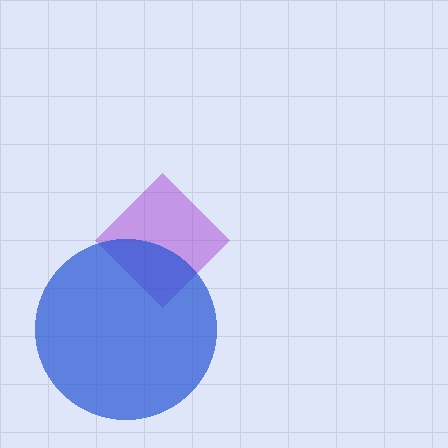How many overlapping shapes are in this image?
There are 2 overlapping shapes in the image.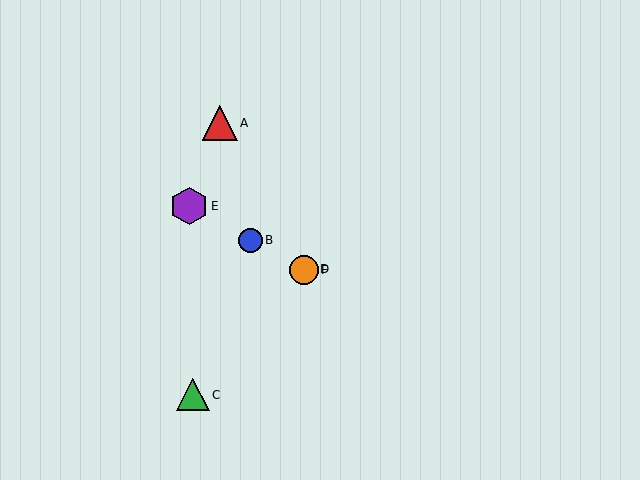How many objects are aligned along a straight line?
4 objects (B, D, E, F) are aligned along a straight line.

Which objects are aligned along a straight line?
Objects B, D, E, F are aligned along a straight line.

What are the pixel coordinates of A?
Object A is at (220, 123).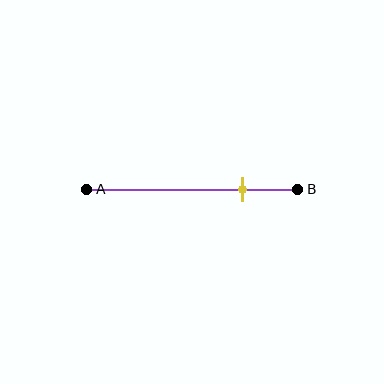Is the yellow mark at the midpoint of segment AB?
No, the mark is at about 75% from A, not at the 50% midpoint.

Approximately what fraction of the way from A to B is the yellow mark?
The yellow mark is approximately 75% of the way from A to B.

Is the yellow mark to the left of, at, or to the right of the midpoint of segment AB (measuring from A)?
The yellow mark is to the right of the midpoint of segment AB.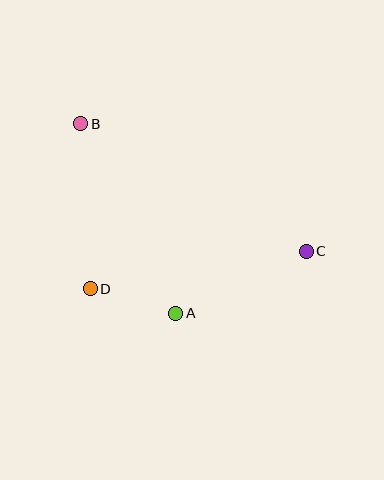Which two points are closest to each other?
Points A and D are closest to each other.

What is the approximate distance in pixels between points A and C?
The distance between A and C is approximately 144 pixels.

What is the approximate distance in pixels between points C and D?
The distance between C and D is approximately 219 pixels.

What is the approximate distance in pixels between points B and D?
The distance between B and D is approximately 165 pixels.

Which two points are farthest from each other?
Points B and C are farthest from each other.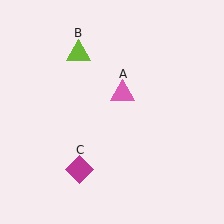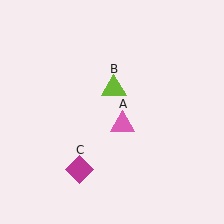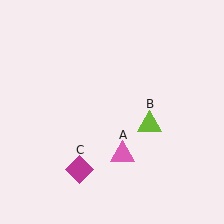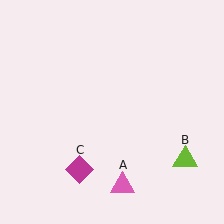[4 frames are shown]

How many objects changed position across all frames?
2 objects changed position: pink triangle (object A), lime triangle (object B).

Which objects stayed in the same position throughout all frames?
Magenta diamond (object C) remained stationary.